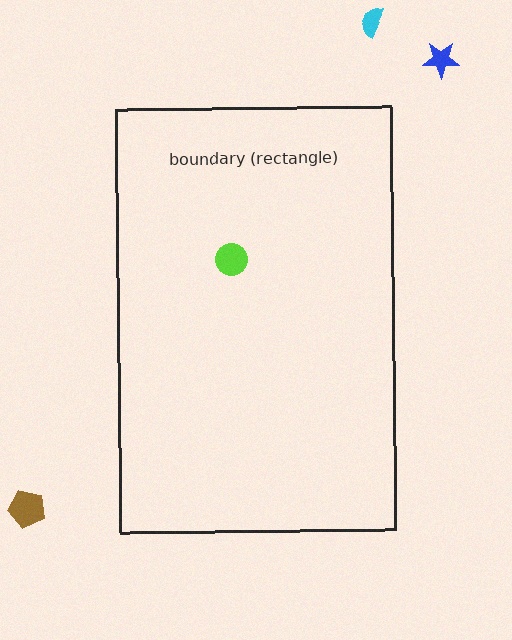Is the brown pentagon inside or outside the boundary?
Outside.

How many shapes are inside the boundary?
1 inside, 3 outside.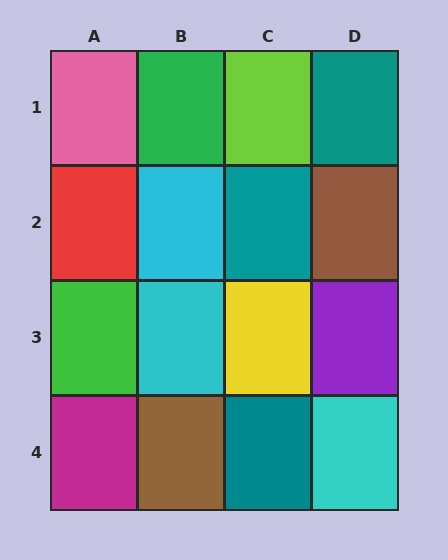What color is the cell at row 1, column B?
Green.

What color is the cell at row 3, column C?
Yellow.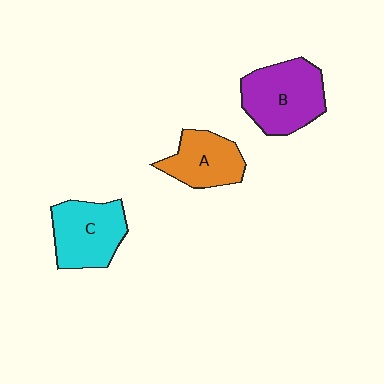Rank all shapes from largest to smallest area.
From largest to smallest: B (purple), C (cyan), A (orange).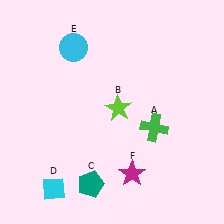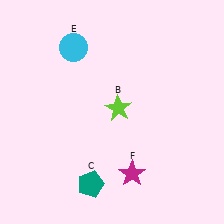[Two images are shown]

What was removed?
The cyan diamond (D), the green cross (A) were removed in Image 2.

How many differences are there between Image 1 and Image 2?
There are 2 differences between the two images.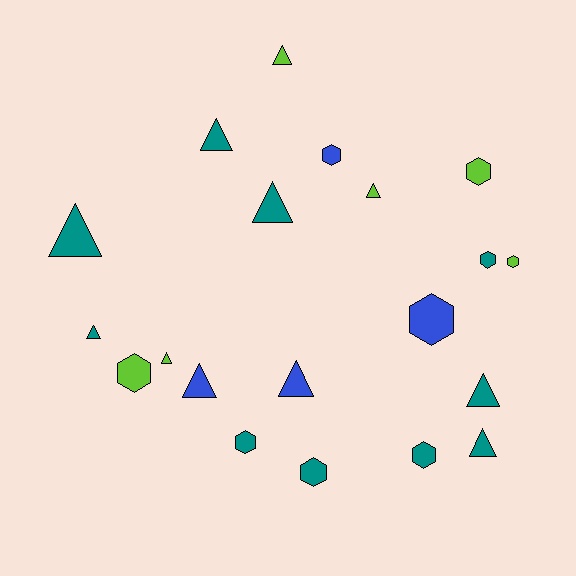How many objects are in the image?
There are 20 objects.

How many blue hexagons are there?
There are 2 blue hexagons.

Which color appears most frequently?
Teal, with 10 objects.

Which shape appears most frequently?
Triangle, with 11 objects.